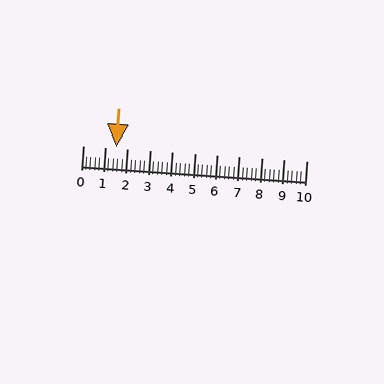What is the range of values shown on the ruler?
The ruler shows values from 0 to 10.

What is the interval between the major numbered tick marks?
The major tick marks are spaced 1 units apart.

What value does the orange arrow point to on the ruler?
The orange arrow points to approximately 1.5.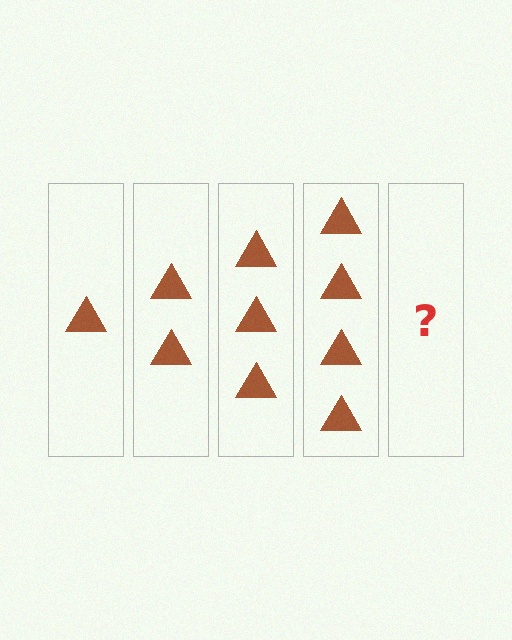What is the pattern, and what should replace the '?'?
The pattern is that each step adds one more triangle. The '?' should be 5 triangles.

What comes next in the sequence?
The next element should be 5 triangles.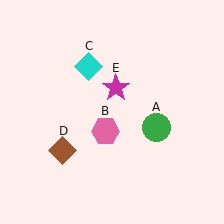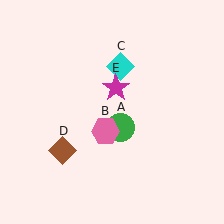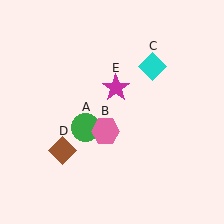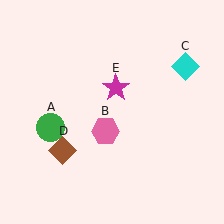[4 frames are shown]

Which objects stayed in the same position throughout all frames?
Pink hexagon (object B) and brown diamond (object D) and magenta star (object E) remained stationary.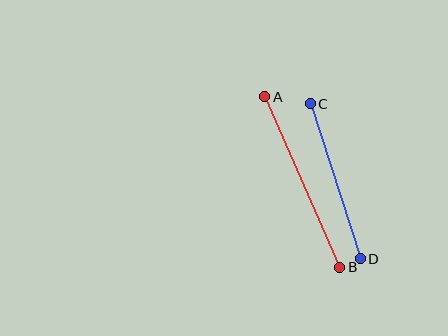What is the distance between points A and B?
The distance is approximately 186 pixels.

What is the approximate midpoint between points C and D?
The midpoint is at approximately (335, 181) pixels.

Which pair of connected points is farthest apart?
Points A and B are farthest apart.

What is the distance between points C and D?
The distance is approximately 163 pixels.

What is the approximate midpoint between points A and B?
The midpoint is at approximately (302, 182) pixels.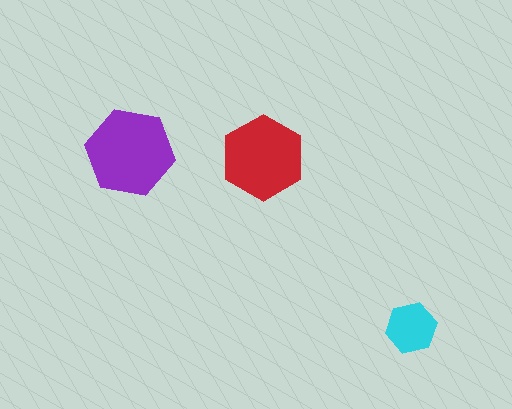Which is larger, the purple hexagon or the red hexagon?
The purple one.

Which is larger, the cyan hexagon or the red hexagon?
The red one.